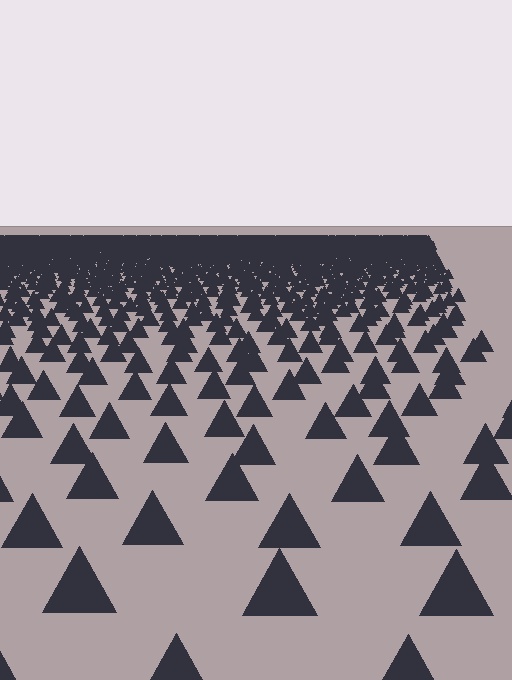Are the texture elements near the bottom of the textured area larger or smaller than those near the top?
Larger. Near the bottom, elements are closer to the viewer and appear at a bigger on-screen size.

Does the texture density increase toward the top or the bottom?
Density increases toward the top.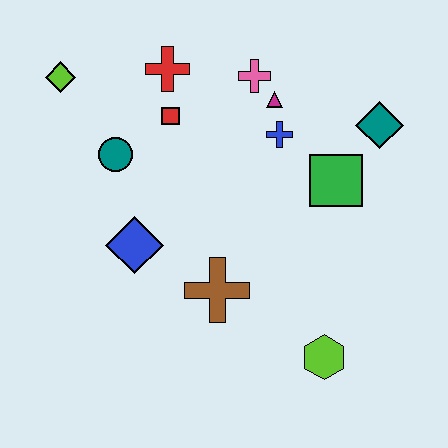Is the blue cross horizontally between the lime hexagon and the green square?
No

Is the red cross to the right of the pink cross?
No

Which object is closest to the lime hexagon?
The brown cross is closest to the lime hexagon.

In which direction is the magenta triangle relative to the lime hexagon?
The magenta triangle is above the lime hexagon.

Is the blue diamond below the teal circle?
Yes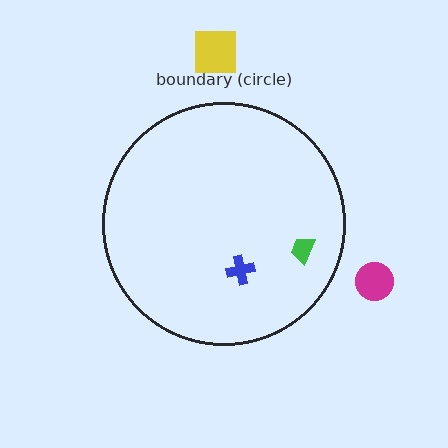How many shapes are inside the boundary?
2 inside, 2 outside.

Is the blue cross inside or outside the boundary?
Inside.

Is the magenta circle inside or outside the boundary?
Outside.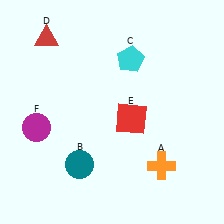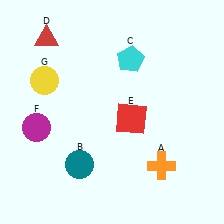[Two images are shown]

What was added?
A yellow circle (G) was added in Image 2.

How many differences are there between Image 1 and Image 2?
There is 1 difference between the two images.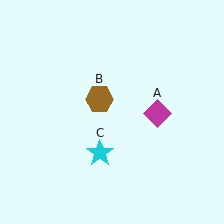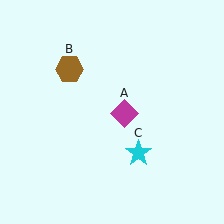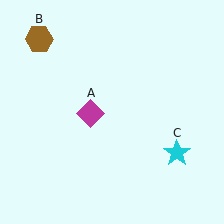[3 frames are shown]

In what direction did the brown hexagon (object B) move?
The brown hexagon (object B) moved up and to the left.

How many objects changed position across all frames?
3 objects changed position: magenta diamond (object A), brown hexagon (object B), cyan star (object C).